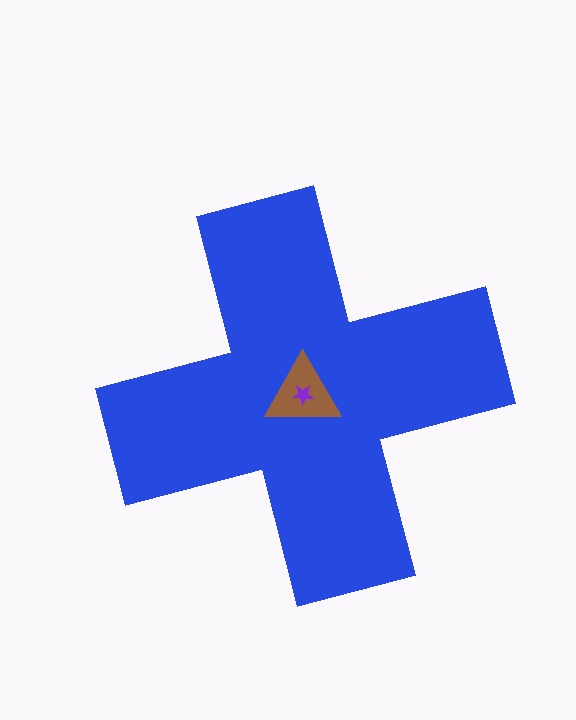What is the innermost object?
The purple star.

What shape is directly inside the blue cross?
The brown triangle.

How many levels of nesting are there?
3.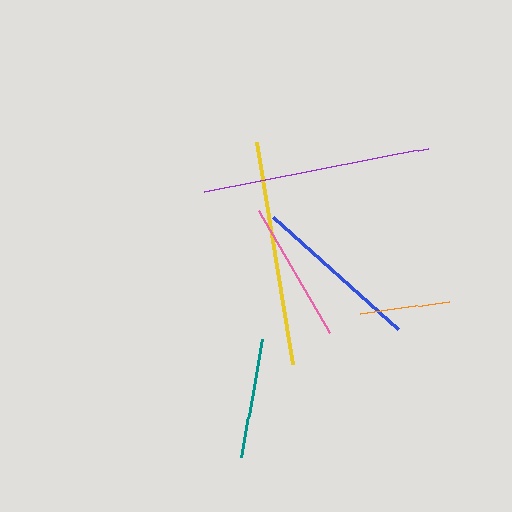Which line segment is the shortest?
The orange line is the shortest at approximately 90 pixels.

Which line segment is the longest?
The purple line is the longest at approximately 228 pixels.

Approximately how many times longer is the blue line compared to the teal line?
The blue line is approximately 1.4 times the length of the teal line.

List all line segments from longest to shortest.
From longest to shortest: purple, yellow, blue, pink, teal, orange.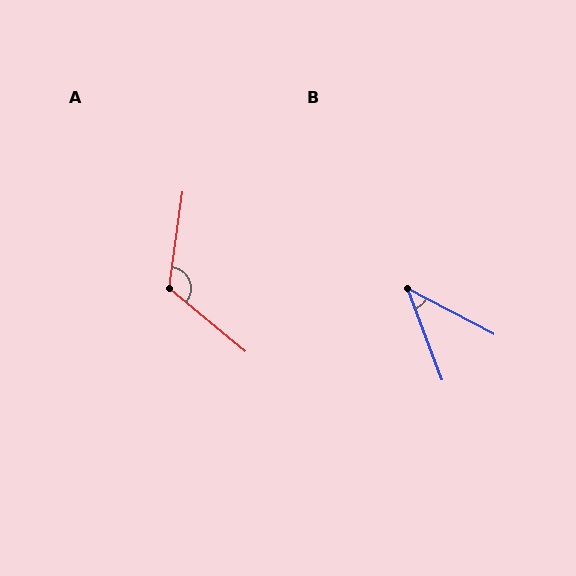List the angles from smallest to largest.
B (41°), A (122°).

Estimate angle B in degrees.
Approximately 41 degrees.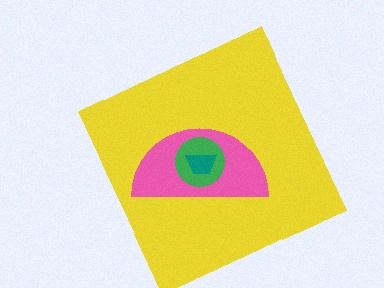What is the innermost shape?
The teal trapezoid.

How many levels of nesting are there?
4.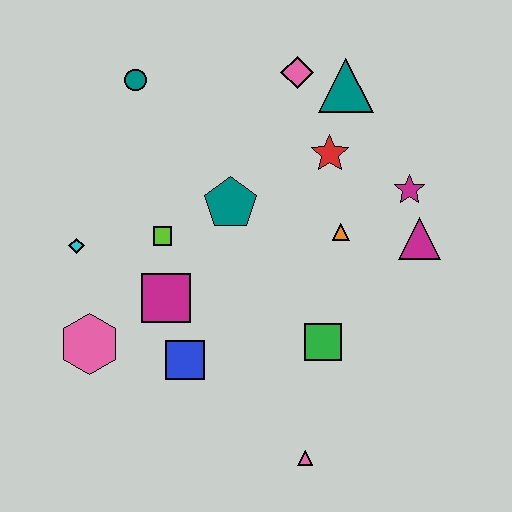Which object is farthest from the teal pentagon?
The pink triangle is farthest from the teal pentagon.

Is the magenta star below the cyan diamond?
No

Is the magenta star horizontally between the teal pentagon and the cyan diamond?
No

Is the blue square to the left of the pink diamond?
Yes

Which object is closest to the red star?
The teal triangle is closest to the red star.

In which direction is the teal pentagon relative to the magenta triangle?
The teal pentagon is to the left of the magenta triangle.